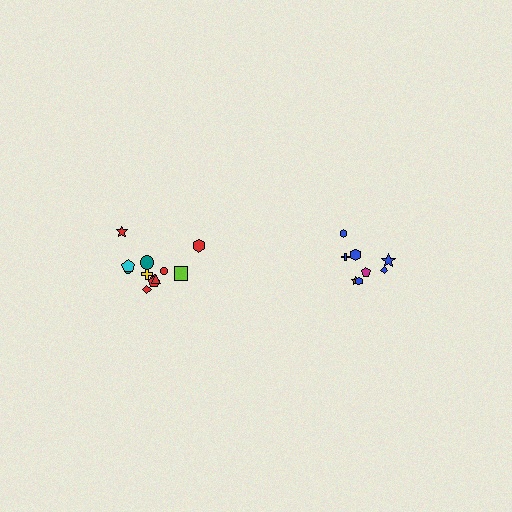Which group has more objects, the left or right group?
The left group.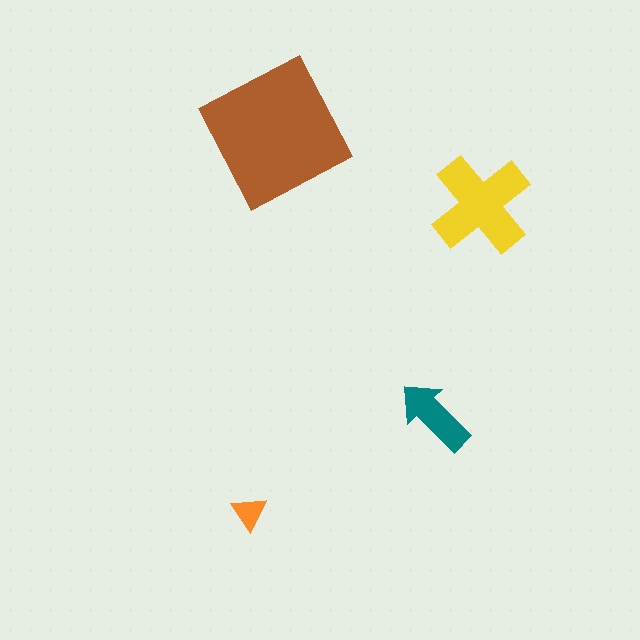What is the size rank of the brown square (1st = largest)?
1st.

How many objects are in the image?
There are 4 objects in the image.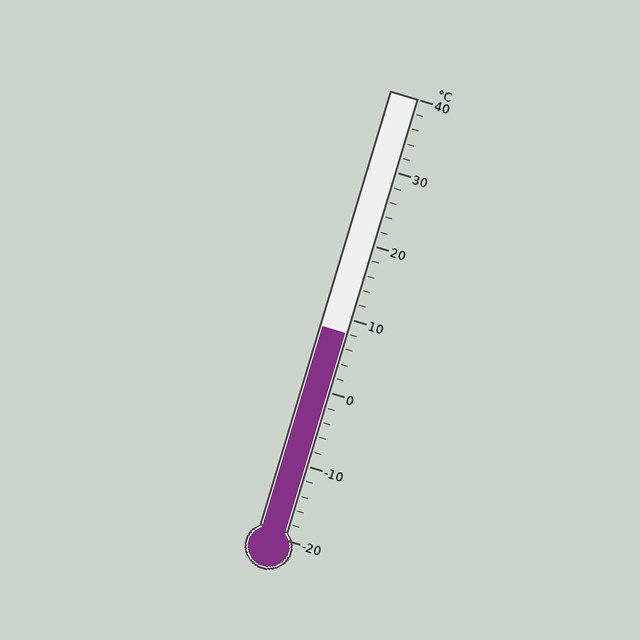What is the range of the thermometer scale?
The thermometer scale ranges from -20°C to 40°C.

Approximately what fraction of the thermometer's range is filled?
The thermometer is filled to approximately 45% of its range.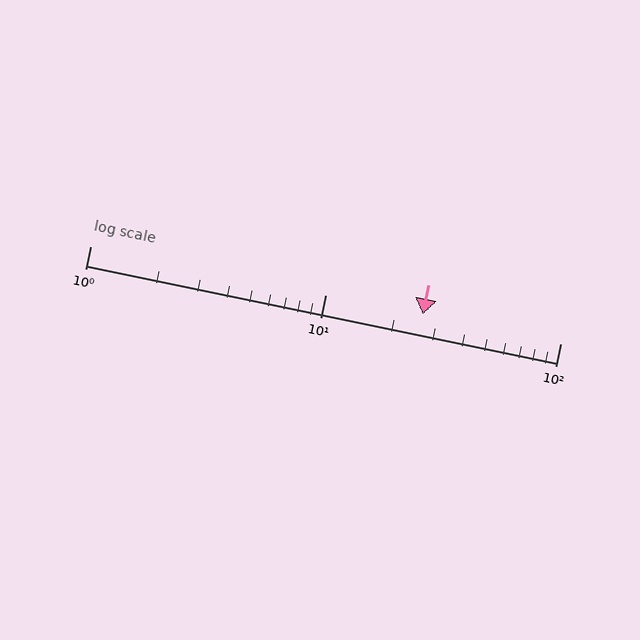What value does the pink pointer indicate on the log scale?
The pointer indicates approximately 26.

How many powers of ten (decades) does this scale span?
The scale spans 2 decades, from 1 to 100.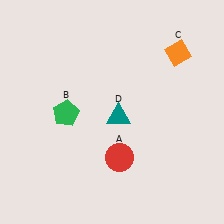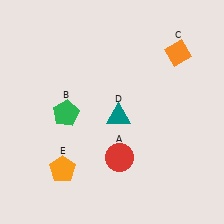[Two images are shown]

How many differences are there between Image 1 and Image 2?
There is 1 difference between the two images.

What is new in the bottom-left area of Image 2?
An orange pentagon (E) was added in the bottom-left area of Image 2.